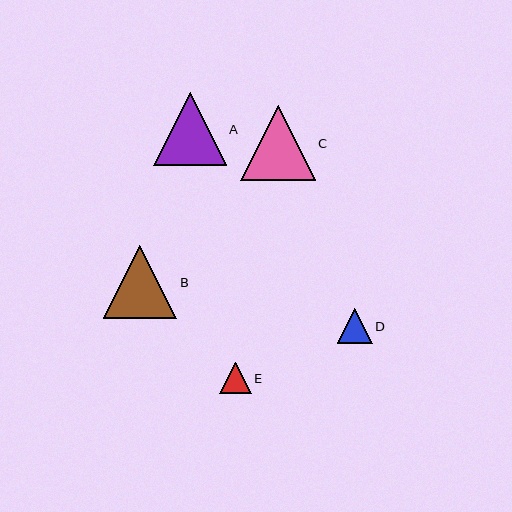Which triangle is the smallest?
Triangle E is the smallest with a size of approximately 32 pixels.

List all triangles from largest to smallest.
From largest to smallest: C, B, A, D, E.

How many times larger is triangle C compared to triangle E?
Triangle C is approximately 2.4 times the size of triangle E.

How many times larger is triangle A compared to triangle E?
Triangle A is approximately 2.3 times the size of triangle E.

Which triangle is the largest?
Triangle C is the largest with a size of approximately 75 pixels.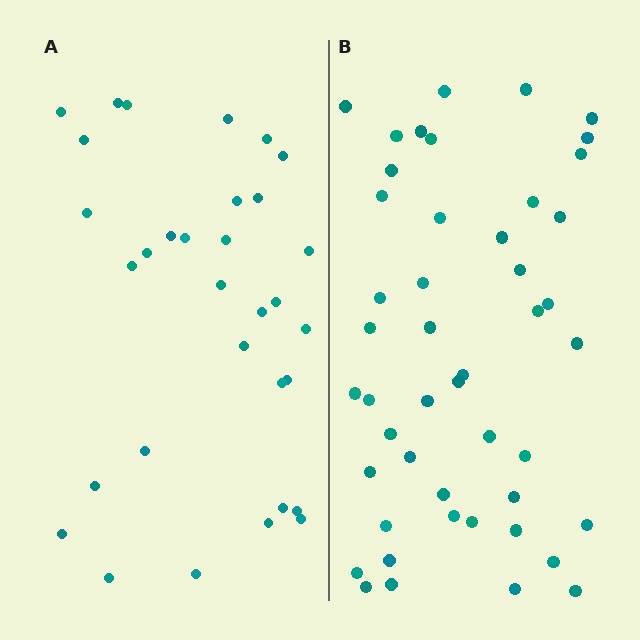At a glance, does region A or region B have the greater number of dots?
Region B (the right region) has more dots.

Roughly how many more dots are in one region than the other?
Region B has approximately 15 more dots than region A.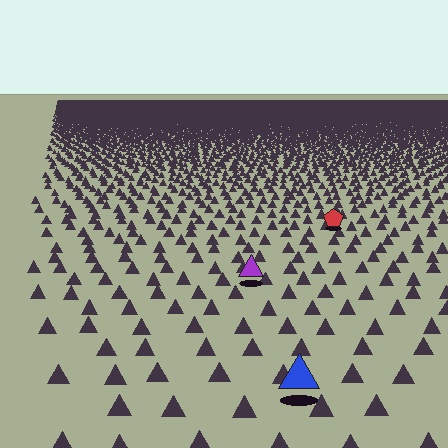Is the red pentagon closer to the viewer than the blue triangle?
No. The blue triangle is closer — you can tell from the texture gradient: the ground texture is coarser near it.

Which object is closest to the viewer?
The blue triangle is closest. The texture marks near it are larger and more spread out.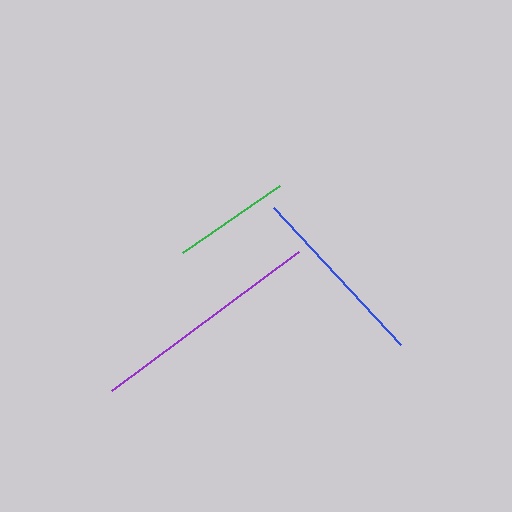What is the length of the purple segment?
The purple segment is approximately 233 pixels long.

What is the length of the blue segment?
The blue segment is approximately 187 pixels long.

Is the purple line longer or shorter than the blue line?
The purple line is longer than the blue line.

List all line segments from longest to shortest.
From longest to shortest: purple, blue, green.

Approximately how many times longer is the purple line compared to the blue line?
The purple line is approximately 1.2 times the length of the blue line.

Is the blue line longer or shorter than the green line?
The blue line is longer than the green line.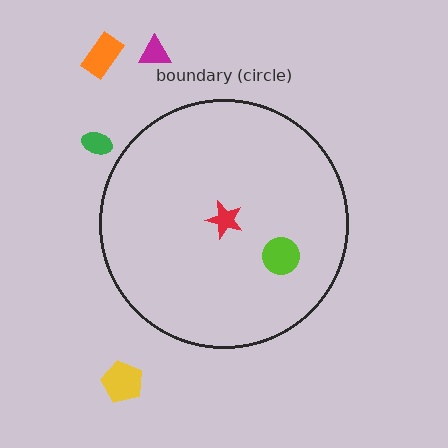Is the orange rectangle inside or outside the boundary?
Outside.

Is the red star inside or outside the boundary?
Inside.